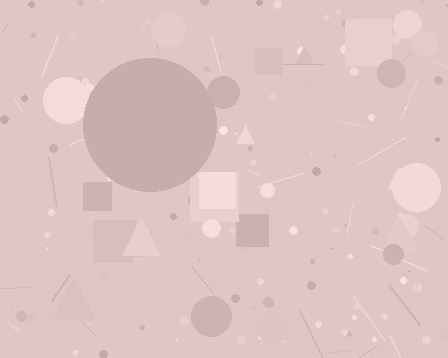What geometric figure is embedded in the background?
A circle is embedded in the background.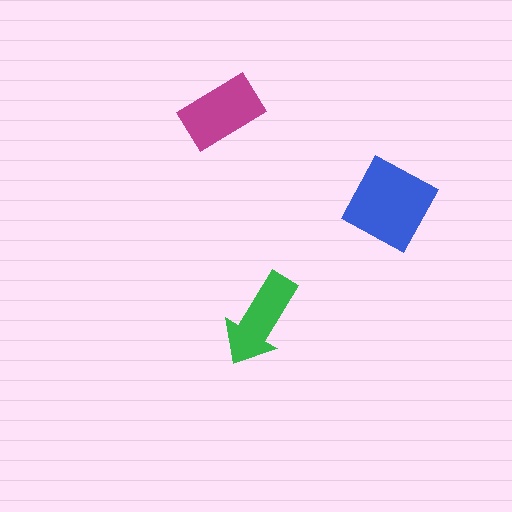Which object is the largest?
The blue diamond.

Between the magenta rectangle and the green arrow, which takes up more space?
The magenta rectangle.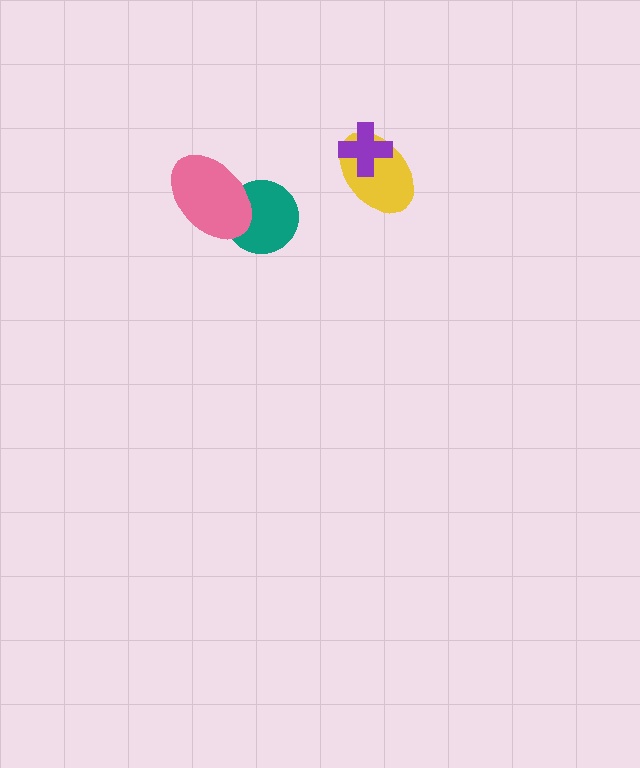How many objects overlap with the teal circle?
1 object overlaps with the teal circle.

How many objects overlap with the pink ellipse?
1 object overlaps with the pink ellipse.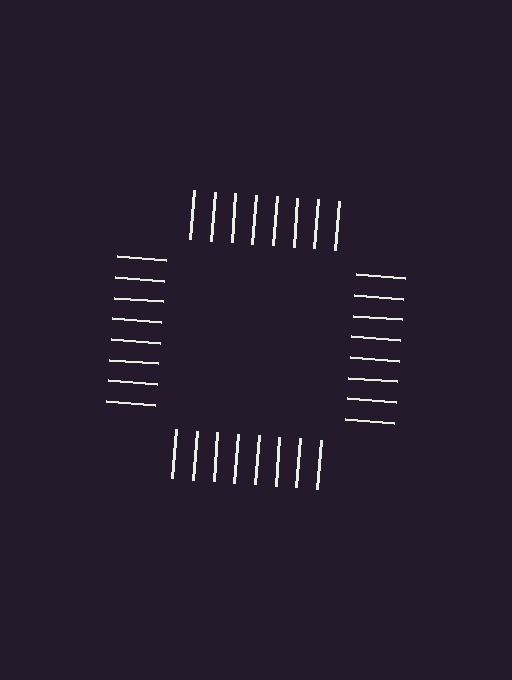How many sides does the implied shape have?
4 sides — the line-ends trace a square.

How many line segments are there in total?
32 — 8 along each of the 4 edges.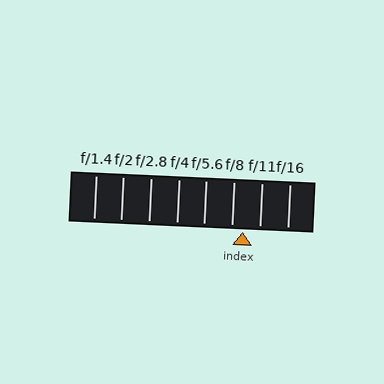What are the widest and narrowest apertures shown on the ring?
The widest aperture shown is f/1.4 and the narrowest is f/16.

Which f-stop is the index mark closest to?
The index mark is closest to f/8.